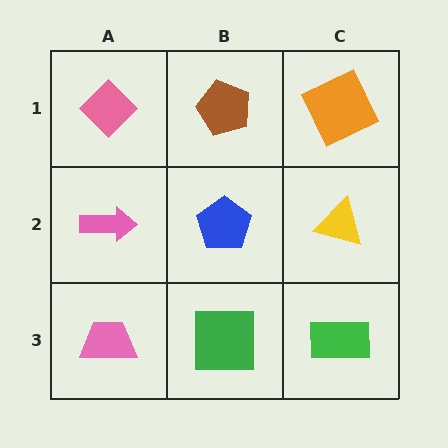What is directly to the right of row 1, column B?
An orange square.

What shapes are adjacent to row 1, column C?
A yellow triangle (row 2, column C), a brown pentagon (row 1, column B).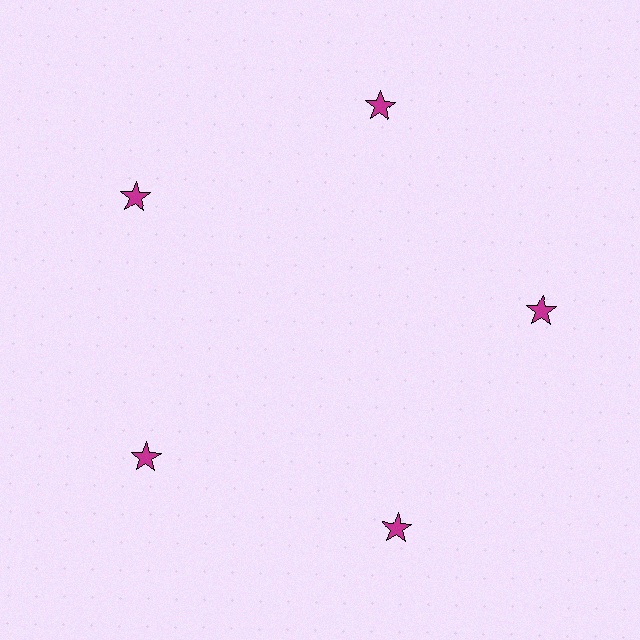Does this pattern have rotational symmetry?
Yes, this pattern has 5-fold rotational symmetry. It looks the same after rotating 72 degrees around the center.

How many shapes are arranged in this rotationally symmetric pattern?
There are 5 shapes, arranged in 5 groups of 1.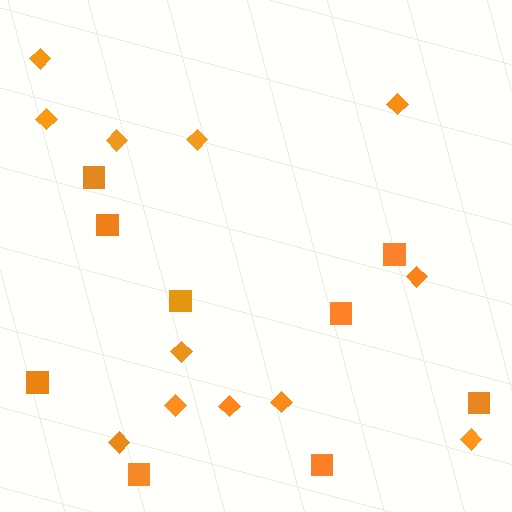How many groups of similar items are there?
There are 2 groups: one group of squares (9) and one group of diamonds (12).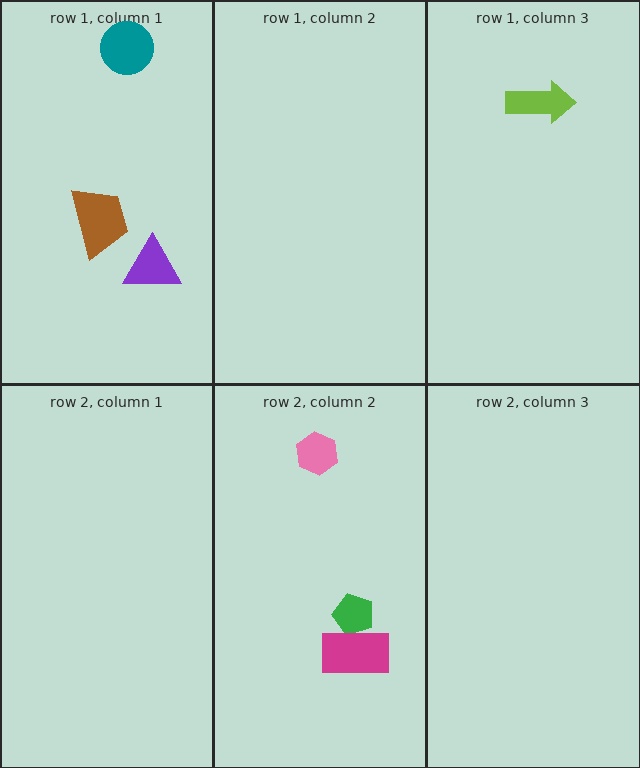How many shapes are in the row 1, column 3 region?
1.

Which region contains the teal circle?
The row 1, column 1 region.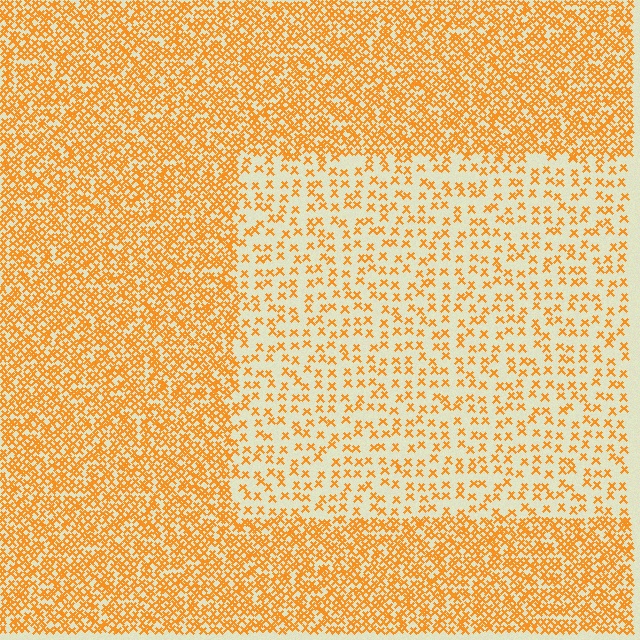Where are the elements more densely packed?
The elements are more densely packed outside the rectangle boundary.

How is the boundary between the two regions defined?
The boundary is defined by a change in element density (approximately 2.7x ratio). All elements are the same color, size, and shape.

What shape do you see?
I see a rectangle.